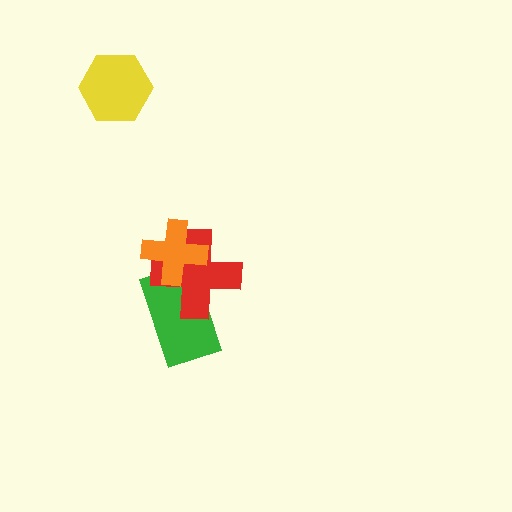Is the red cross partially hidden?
Yes, it is partially covered by another shape.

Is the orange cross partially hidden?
No, no other shape covers it.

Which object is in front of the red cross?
The orange cross is in front of the red cross.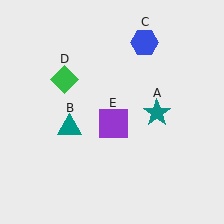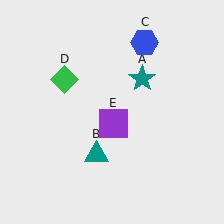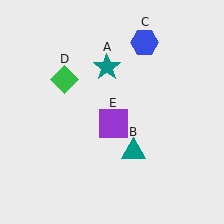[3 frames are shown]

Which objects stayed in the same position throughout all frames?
Blue hexagon (object C) and green diamond (object D) and purple square (object E) remained stationary.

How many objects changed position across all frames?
2 objects changed position: teal star (object A), teal triangle (object B).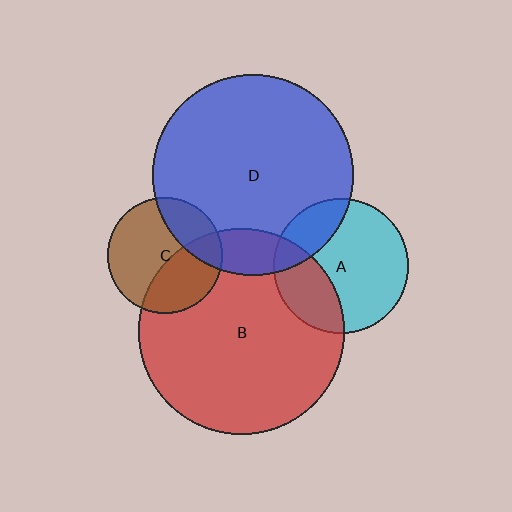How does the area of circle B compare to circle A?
Approximately 2.3 times.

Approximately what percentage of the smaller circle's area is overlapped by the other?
Approximately 25%.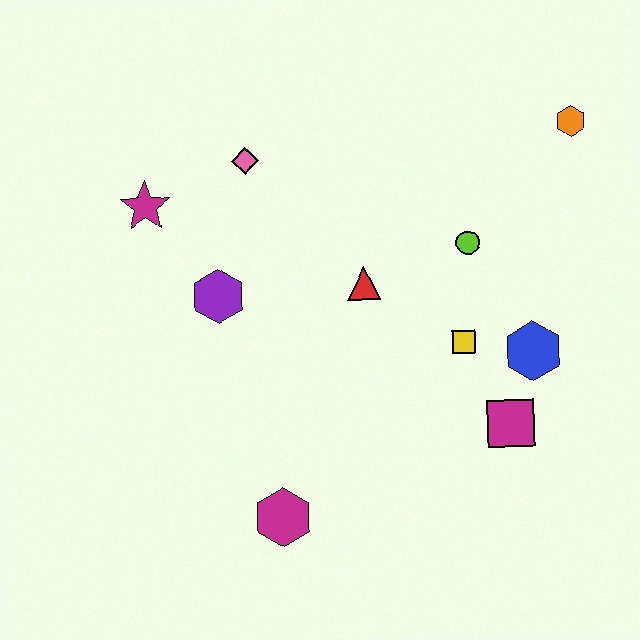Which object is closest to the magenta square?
The blue hexagon is closest to the magenta square.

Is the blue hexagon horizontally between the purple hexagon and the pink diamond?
No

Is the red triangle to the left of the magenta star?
No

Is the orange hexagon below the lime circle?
No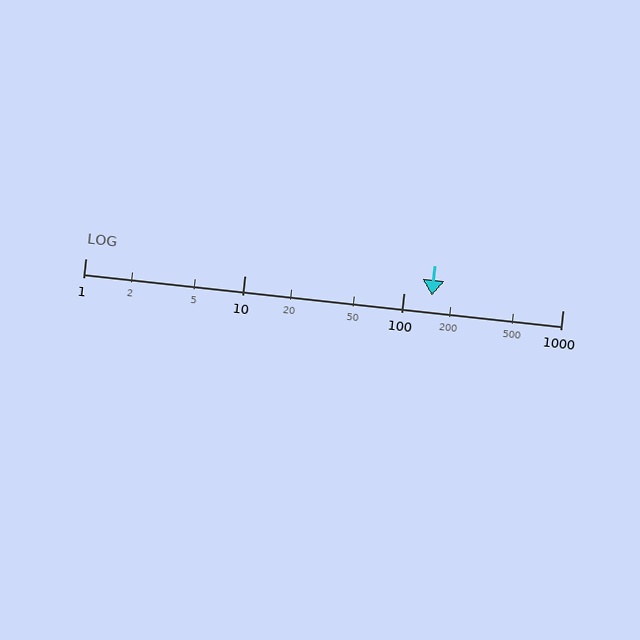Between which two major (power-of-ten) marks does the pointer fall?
The pointer is between 100 and 1000.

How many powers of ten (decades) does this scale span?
The scale spans 3 decades, from 1 to 1000.